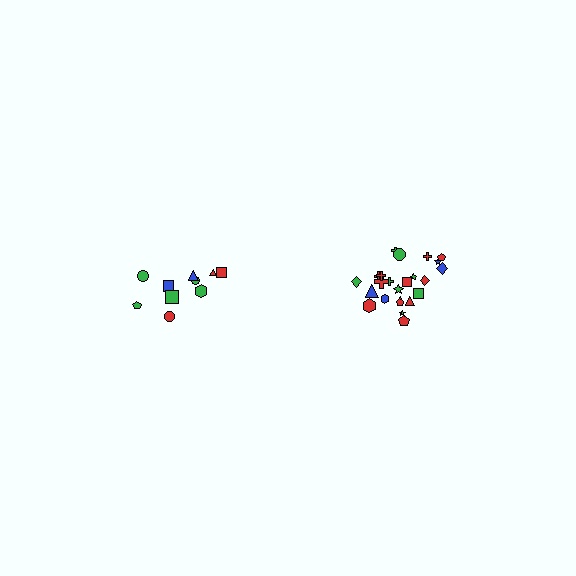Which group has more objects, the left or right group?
The right group.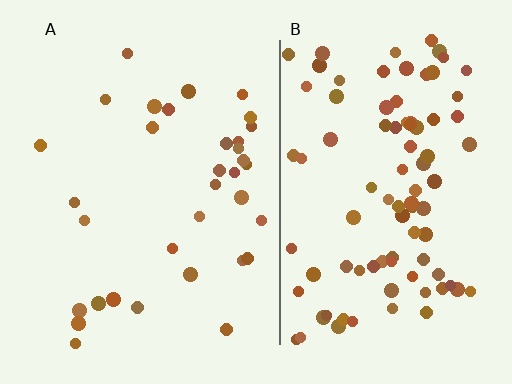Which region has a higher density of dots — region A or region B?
B (the right).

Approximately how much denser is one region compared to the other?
Approximately 2.7× — region B over region A.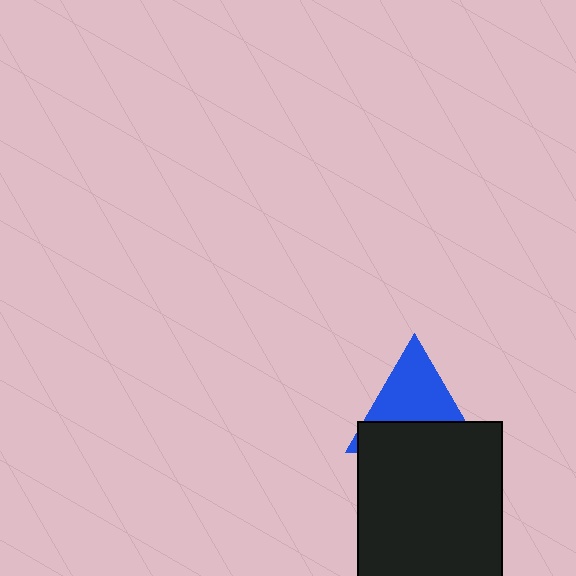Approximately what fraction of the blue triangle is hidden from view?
Roughly 44% of the blue triangle is hidden behind the black rectangle.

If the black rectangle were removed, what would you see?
You would see the complete blue triangle.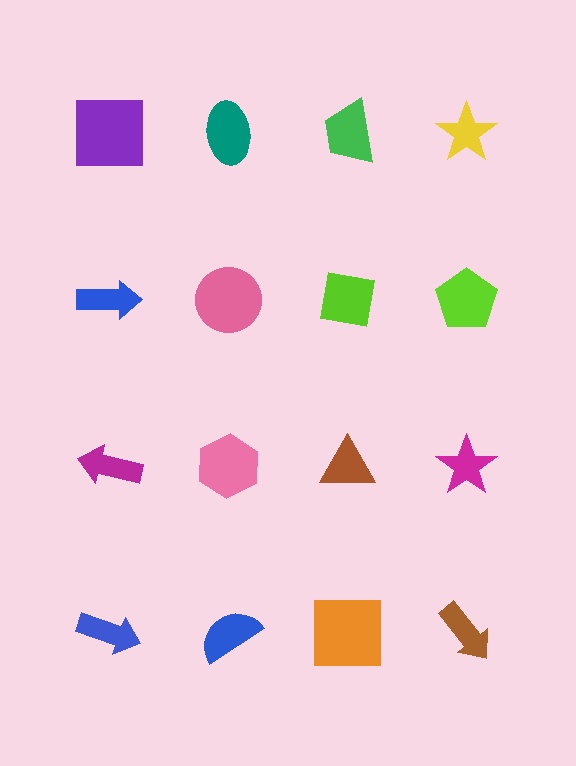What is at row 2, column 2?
A pink circle.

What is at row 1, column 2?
A teal ellipse.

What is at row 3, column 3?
A brown triangle.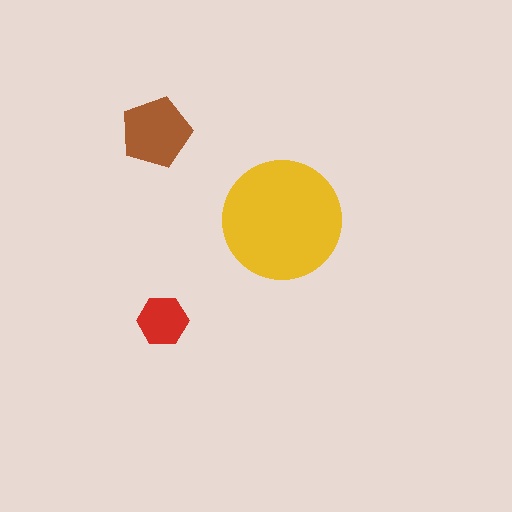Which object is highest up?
The brown pentagon is topmost.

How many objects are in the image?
There are 3 objects in the image.